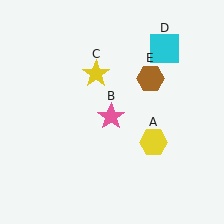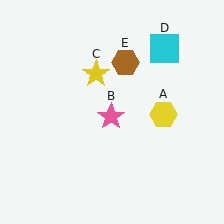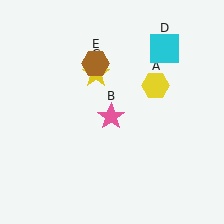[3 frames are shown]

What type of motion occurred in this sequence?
The yellow hexagon (object A), brown hexagon (object E) rotated counterclockwise around the center of the scene.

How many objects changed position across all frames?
2 objects changed position: yellow hexagon (object A), brown hexagon (object E).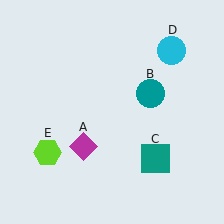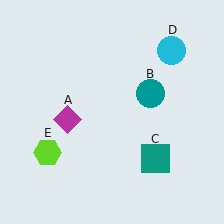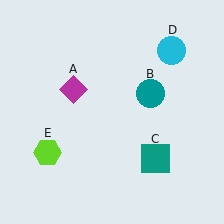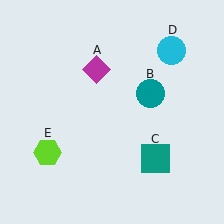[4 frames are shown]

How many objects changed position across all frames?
1 object changed position: magenta diamond (object A).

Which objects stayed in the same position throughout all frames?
Teal circle (object B) and teal square (object C) and cyan circle (object D) and lime hexagon (object E) remained stationary.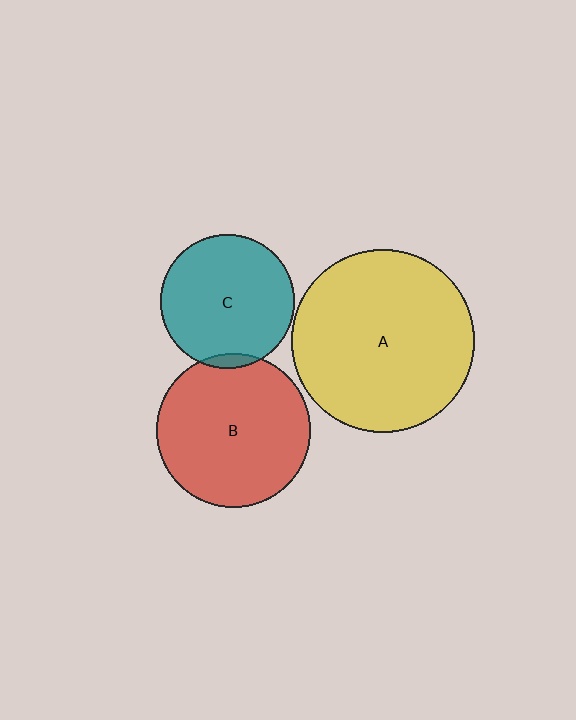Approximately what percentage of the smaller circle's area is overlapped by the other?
Approximately 5%.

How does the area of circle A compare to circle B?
Approximately 1.4 times.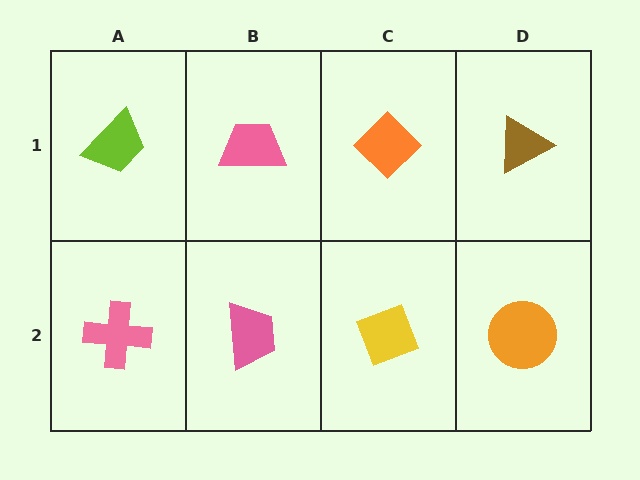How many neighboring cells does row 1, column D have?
2.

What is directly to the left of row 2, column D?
A yellow diamond.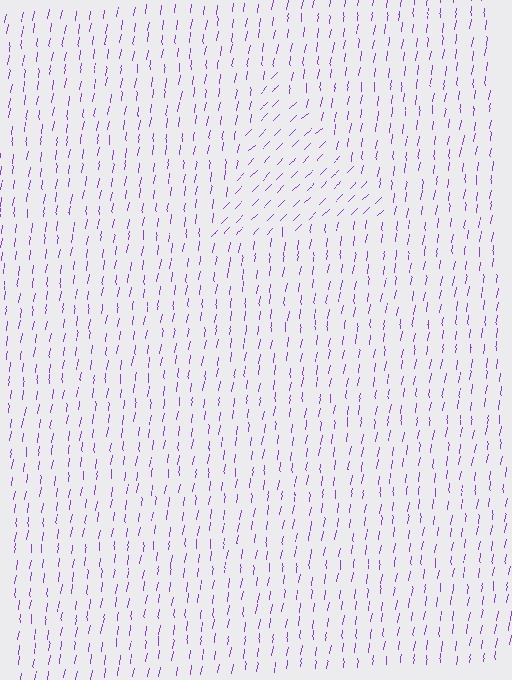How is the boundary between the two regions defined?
The boundary is defined purely by a change in line orientation (approximately 37 degrees difference). All lines are the same color and thickness.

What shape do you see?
I see a triangle.